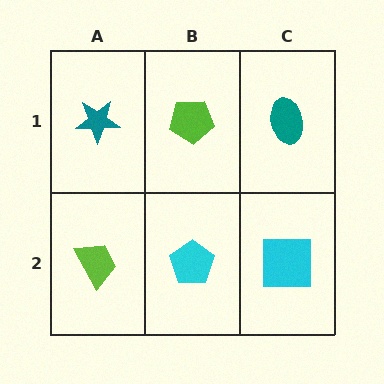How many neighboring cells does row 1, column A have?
2.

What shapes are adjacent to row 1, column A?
A lime trapezoid (row 2, column A), a lime pentagon (row 1, column B).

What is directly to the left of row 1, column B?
A teal star.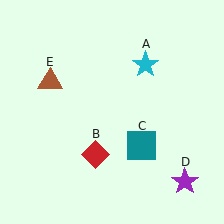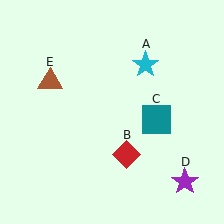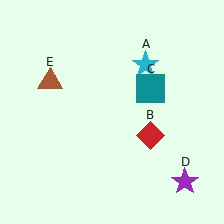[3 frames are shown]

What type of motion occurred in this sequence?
The red diamond (object B), teal square (object C) rotated counterclockwise around the center of the scene.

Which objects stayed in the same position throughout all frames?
Cyan star (object A) and purple star (object D) and brown triangle (object E) remained stationary.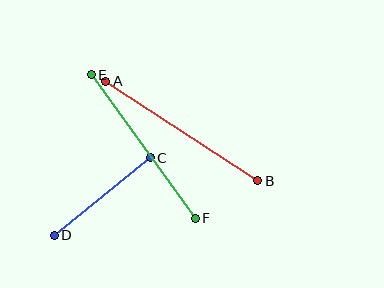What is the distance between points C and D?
The distance is approximately 123 pixels.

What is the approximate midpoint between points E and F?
The midpoint is at approximately (143, 146) pixels.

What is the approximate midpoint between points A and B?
The midpoint is at approximately (182, 131) pixels.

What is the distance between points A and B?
The distance is approximately 182 pixels.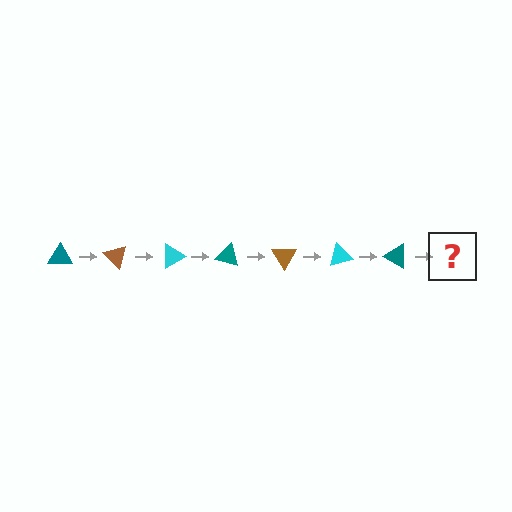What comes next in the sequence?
The next element should be a brown triangle, rotated 315 degrees from the start.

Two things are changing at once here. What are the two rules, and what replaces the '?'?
The two rules are that it rotates 45 degrees each step and the color cycles through teal, brown, and cyan. The '?' should be a brown triangle, rotated 315 degrees from the start.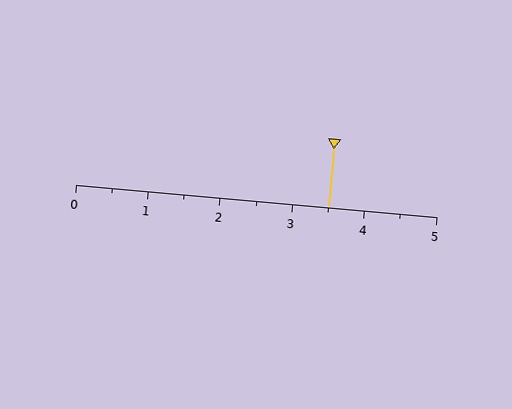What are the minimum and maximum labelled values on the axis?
The axis runs from 0 to 5.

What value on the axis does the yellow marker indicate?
The marker indicates approximately 3.5.